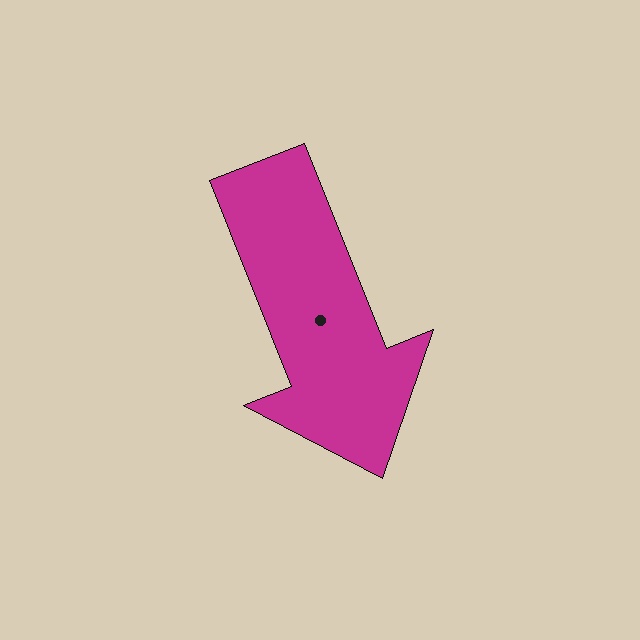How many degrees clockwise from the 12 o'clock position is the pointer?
Approximately 158 degrees.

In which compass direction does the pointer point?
South.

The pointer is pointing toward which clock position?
Roughly 5 o'clock.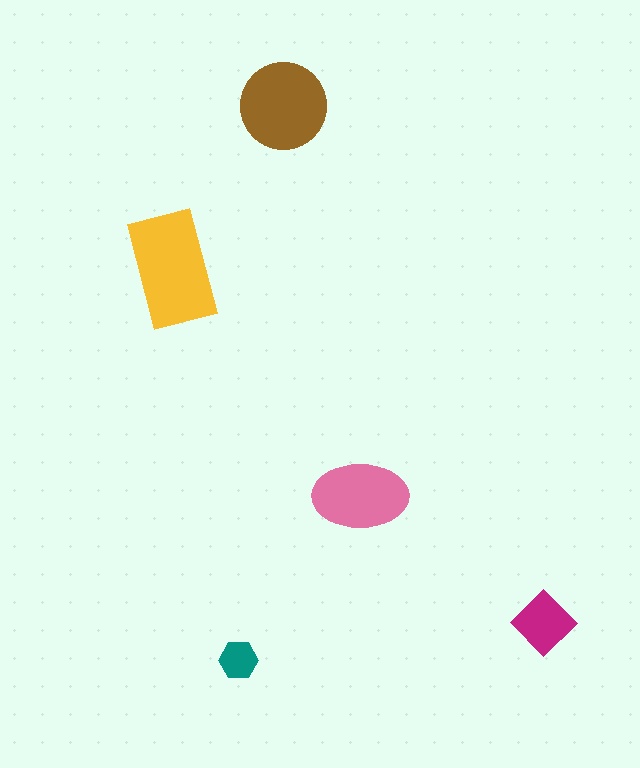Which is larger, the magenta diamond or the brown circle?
The brown circle.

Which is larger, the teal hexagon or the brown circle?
The brown circle.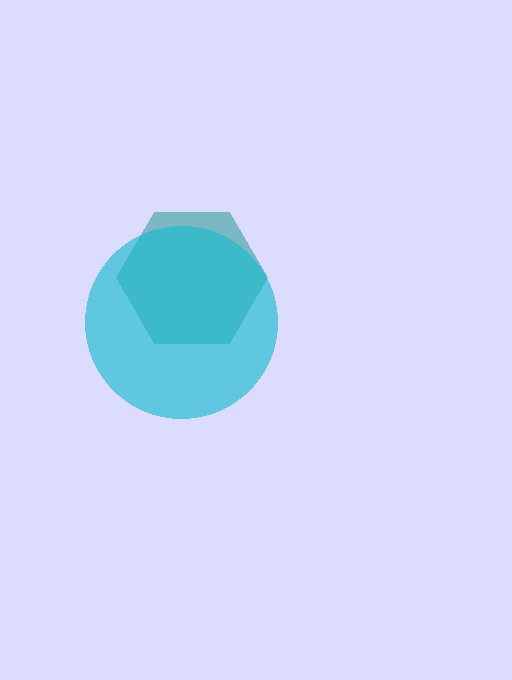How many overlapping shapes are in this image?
There are 2 overlapping shapes in the image.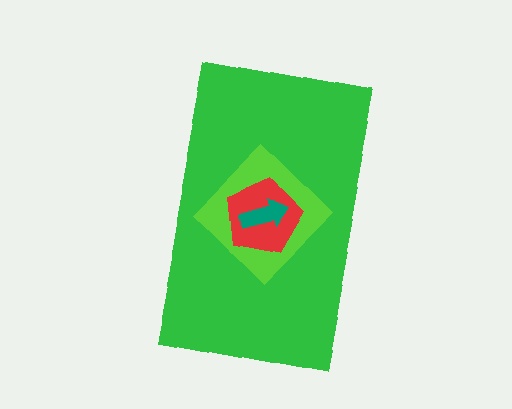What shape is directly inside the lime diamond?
The red pentagon.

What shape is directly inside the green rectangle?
The lime diamond.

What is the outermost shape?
The green rectangle.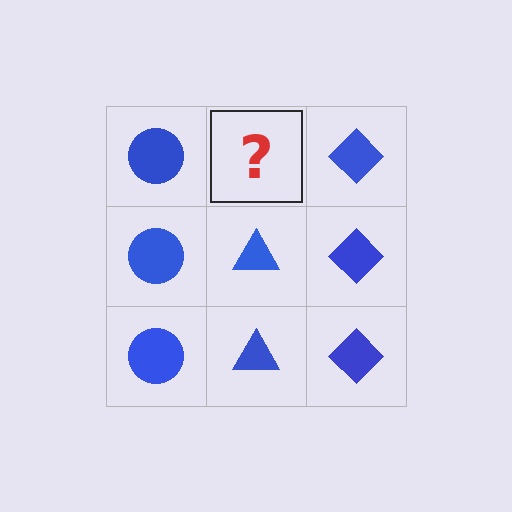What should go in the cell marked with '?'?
The missing cell should contain a blue triangle.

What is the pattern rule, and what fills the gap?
The rule is that each column has a consistent shape. The gap should be filled with a blue triangle.